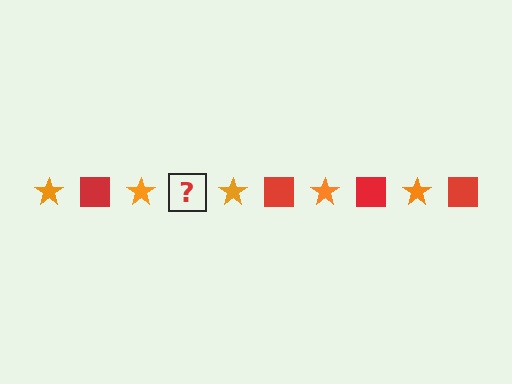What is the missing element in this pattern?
The missing element is a red square.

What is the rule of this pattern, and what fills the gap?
The rule is that the pattern alternates between orange star and red square. The gap should be filled with a red square.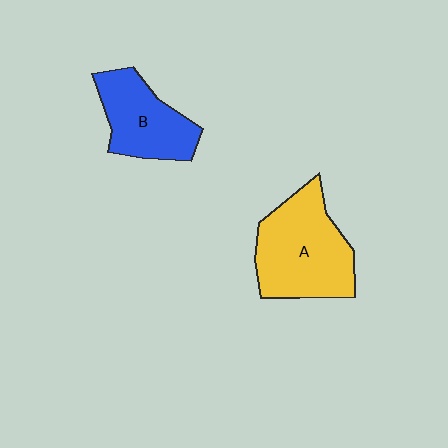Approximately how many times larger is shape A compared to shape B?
Approximately 1.4 times.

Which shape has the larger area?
Shape A (yellow).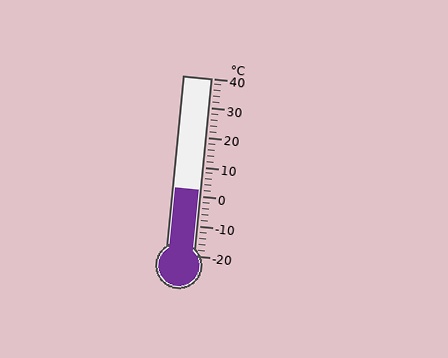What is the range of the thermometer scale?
The thermometer scale ranges from -20°C to 40°C.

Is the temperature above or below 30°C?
The temperature is below 30°C.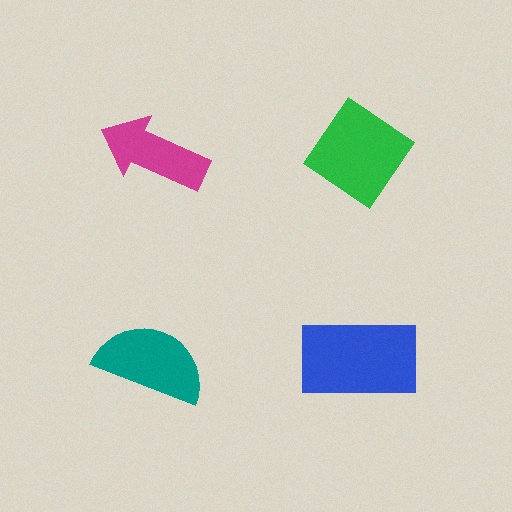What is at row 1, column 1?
A magenta arrow.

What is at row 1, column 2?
A green diamond.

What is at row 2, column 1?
A teal semicircle.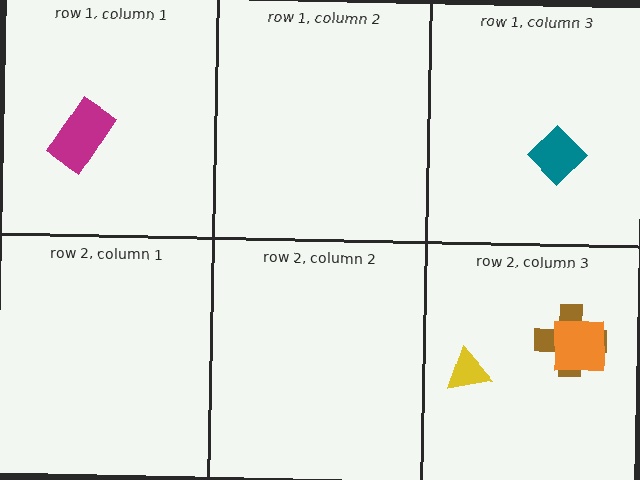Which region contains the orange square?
The row 2, column 3 region.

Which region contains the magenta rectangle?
The row 1, column 1 region.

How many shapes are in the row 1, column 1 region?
1.